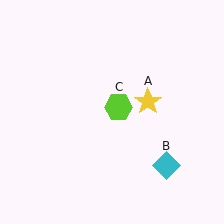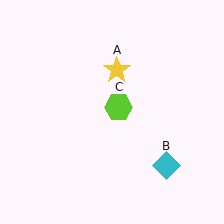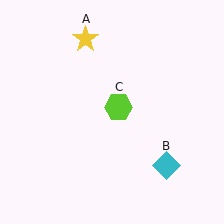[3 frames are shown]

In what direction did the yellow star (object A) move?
The yellow star (object A) moved up and to the left.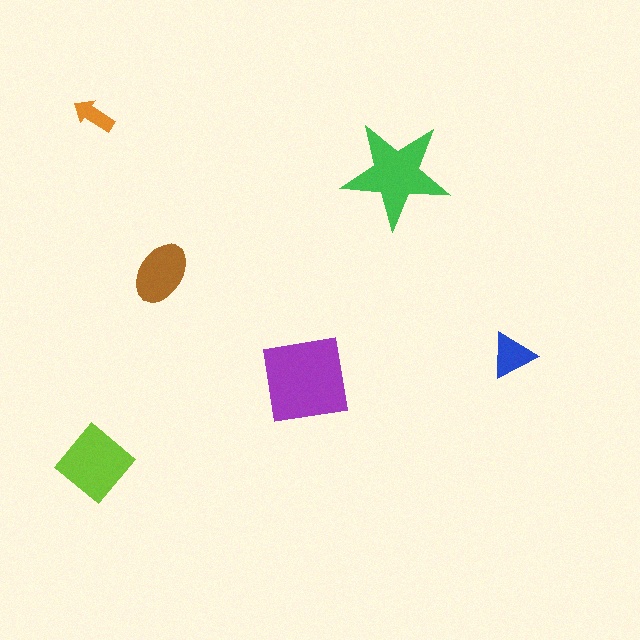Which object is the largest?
The purple square.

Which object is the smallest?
The orange arrow.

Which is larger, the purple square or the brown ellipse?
The purple square.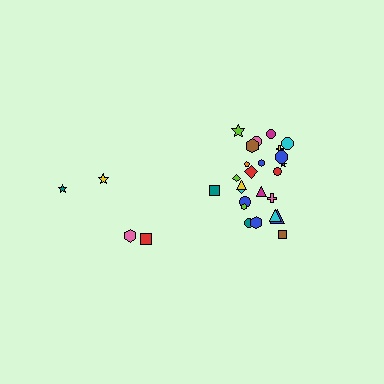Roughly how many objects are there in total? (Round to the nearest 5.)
Roughly 30 objects in total.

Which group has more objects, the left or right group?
The right group.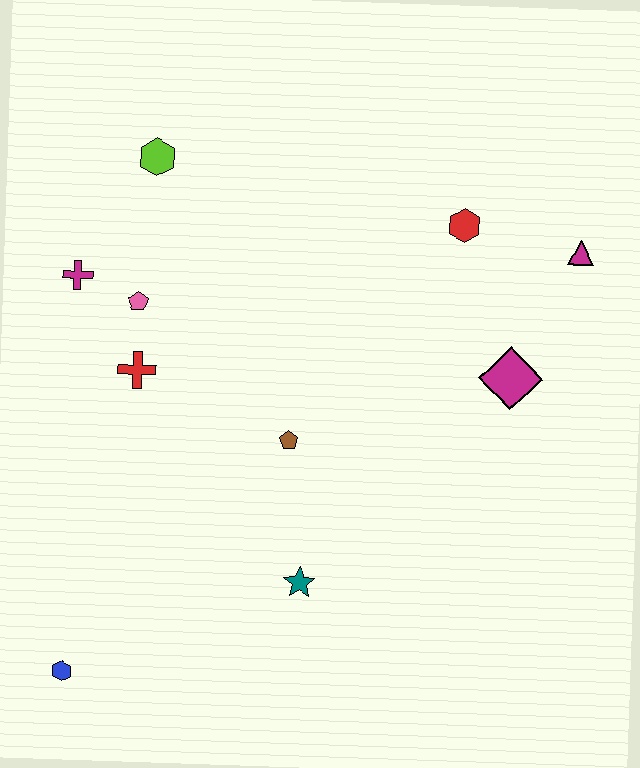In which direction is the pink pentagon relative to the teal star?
The pink pentagon is above the teal star.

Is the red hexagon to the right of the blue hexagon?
Yes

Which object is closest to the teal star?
The brown pentagon is closest to the teal star.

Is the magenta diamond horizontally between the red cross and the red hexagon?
No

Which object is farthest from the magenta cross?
The magenta triangle is farthest from the magenta cross.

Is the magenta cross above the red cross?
Yes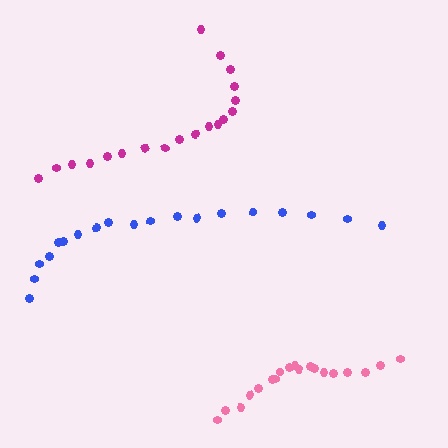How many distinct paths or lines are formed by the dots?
There are 3 distinct paths.